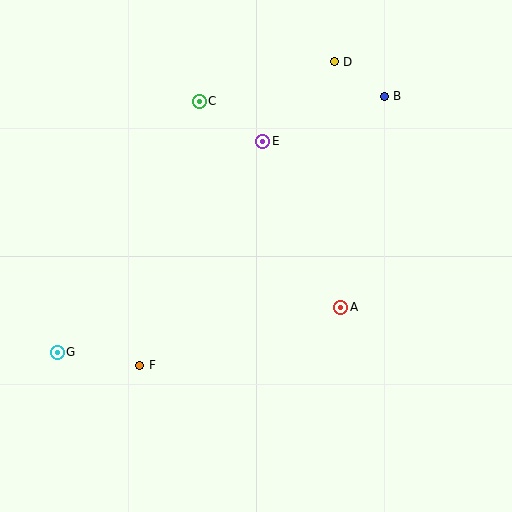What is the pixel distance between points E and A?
The distance between E and A is 183 pixels.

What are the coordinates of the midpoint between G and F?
The midpoint between G and F is at (99, 359).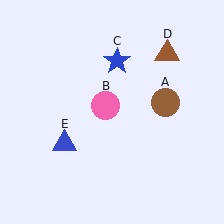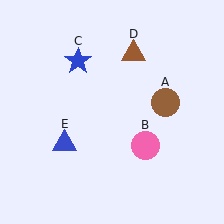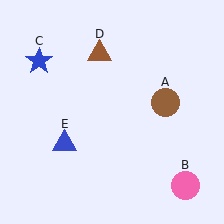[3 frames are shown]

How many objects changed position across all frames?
3 objects changed position: pink circle (object B), blue star (object C), brown triangle (object D).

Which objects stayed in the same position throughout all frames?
Brown circle (object A) and blue triangle (object E) remained stationary.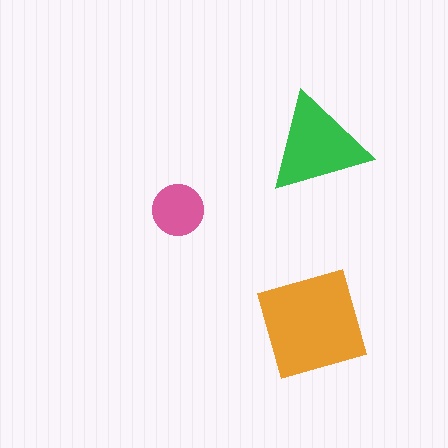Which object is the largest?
The orange square.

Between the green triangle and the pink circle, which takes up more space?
The green triangle.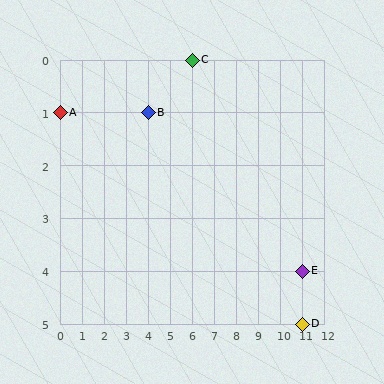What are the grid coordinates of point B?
Point B is at grid coordinates (4, 1).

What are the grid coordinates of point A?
Point A is at grid coordinates (0, 1).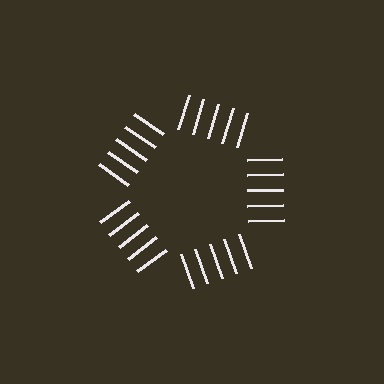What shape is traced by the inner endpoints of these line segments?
An illusory pentagon — the line segments terminate on its edges but no continuous stroke is drawn.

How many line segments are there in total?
25 — 5 along each of the 5 edges.